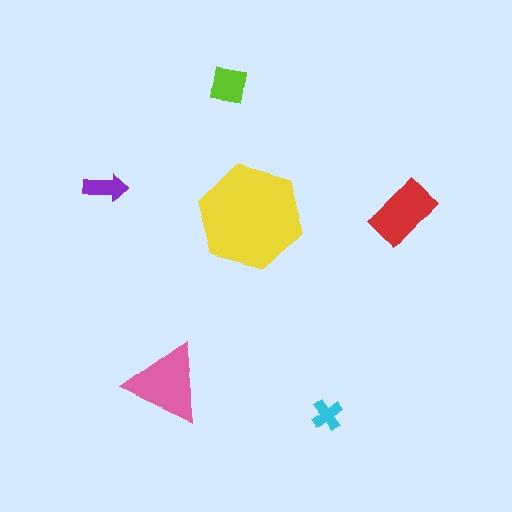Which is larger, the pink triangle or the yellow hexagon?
The yellow hexagon.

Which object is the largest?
The yellow hexagon.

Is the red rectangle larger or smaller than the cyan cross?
Larger.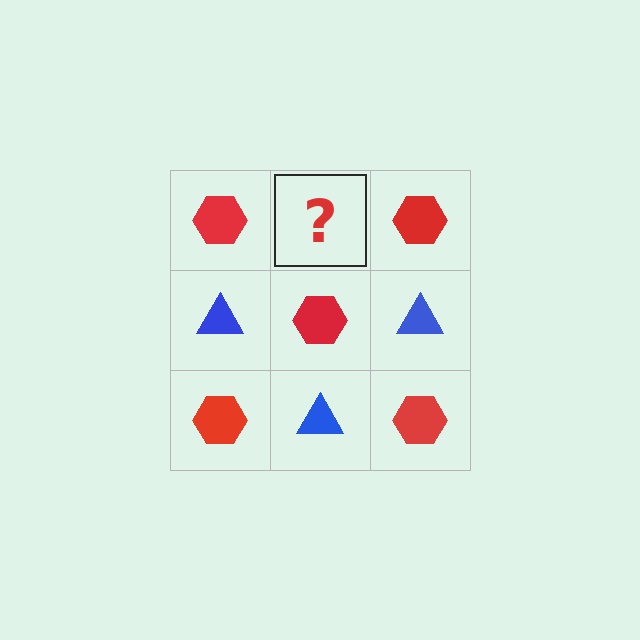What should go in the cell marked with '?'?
The missing cell should contain a blue triangle.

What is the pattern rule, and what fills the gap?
The rule is that it alternates red hexagon and blue triangle in a checkerboard pattern. The gap should be filled with a blue triangle.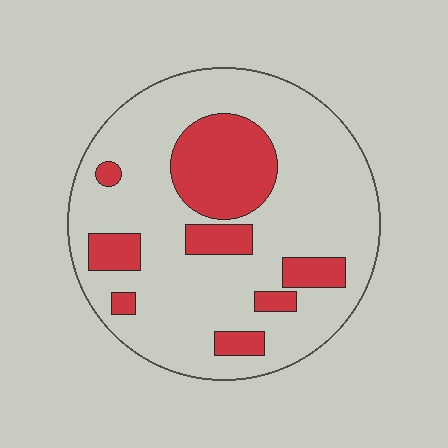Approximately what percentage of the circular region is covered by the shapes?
Approximately 25%.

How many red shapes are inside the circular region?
8.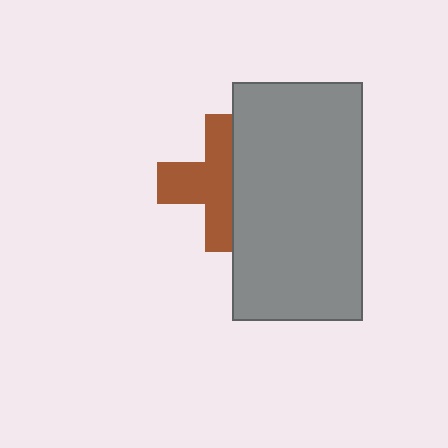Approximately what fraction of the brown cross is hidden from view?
Roughly 43% of the brown cross is hidden behind the gray rectangle.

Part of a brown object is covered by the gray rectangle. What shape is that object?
It is a cross.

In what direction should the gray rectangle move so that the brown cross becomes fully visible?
The gray rectangle should move right. That is the shortest direction to clear the overlap and leave the brown cross fully visible.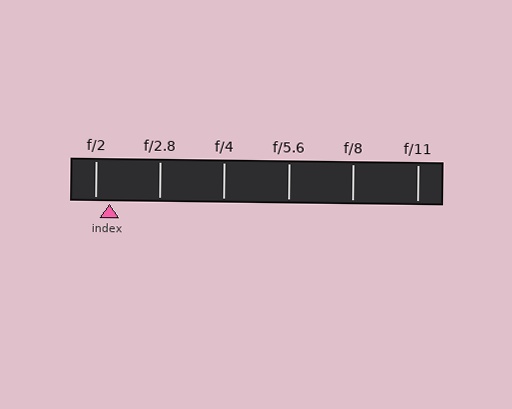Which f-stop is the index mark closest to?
The index mark is closest to f/2.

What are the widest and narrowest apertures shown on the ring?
The widest aperture shown is f/2 and the narrowest is f/11.